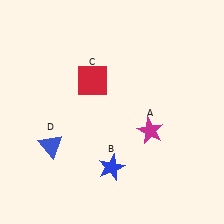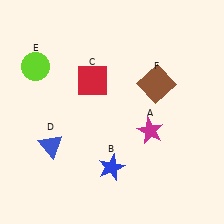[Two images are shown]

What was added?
A lime circle (E), a brown square (F) were added in Image 2.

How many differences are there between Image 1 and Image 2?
There are 2 differences between the two images.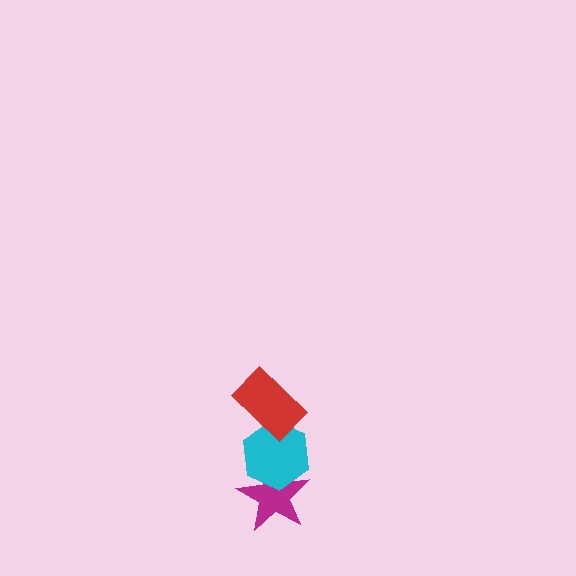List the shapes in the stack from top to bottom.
From top to bottom: the red rectangle, the cyan hexagon, the magenta star.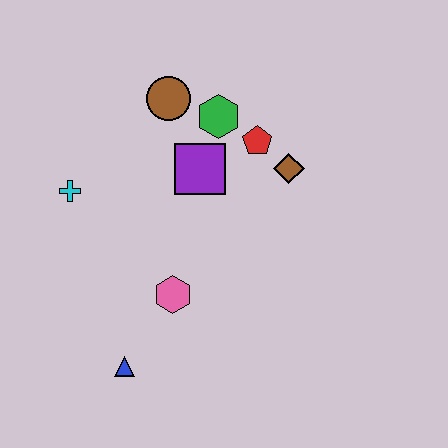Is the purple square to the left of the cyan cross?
No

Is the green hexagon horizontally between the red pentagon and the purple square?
Yes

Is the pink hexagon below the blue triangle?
No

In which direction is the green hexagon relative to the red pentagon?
The green hexagon is to the left of the red pentagon.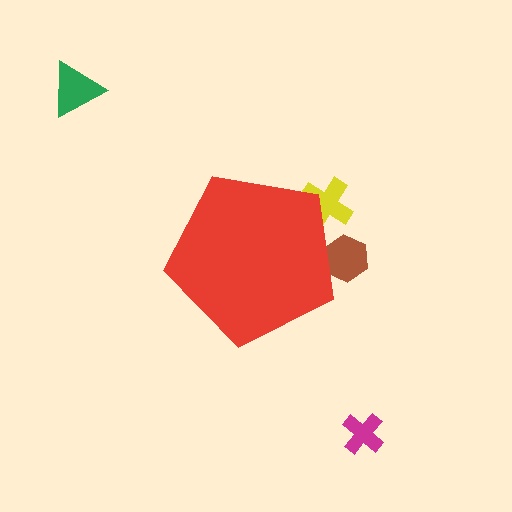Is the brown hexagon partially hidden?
Yes, the brown hexagon is partially hidden behind the red pentagon.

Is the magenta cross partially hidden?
No, the magenta cross is fully visible.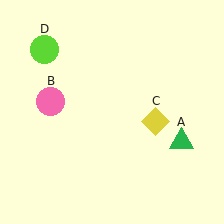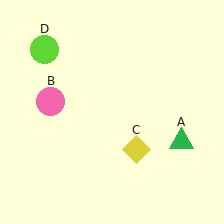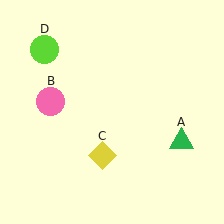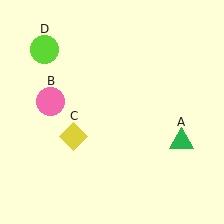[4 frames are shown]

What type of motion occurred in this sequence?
The yellow diamond (object C) rotated clockwise around the center of the scene.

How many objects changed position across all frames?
1 object changed position: yellow diamond (object C).